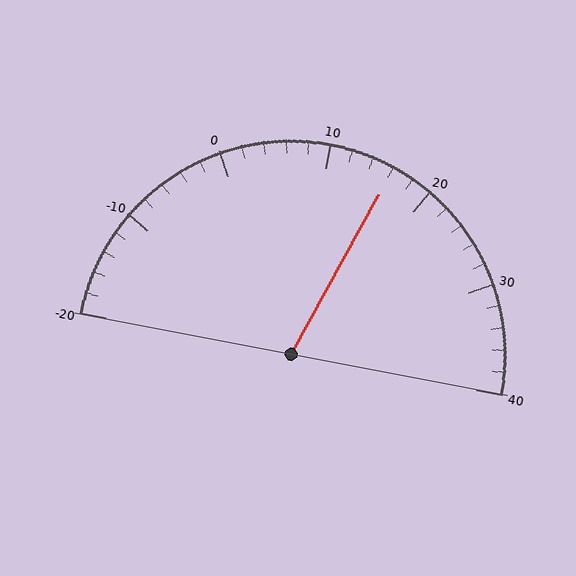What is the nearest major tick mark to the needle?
The nearest major tick mark is 20.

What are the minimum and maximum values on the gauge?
The gauge ranges from -20 to 40.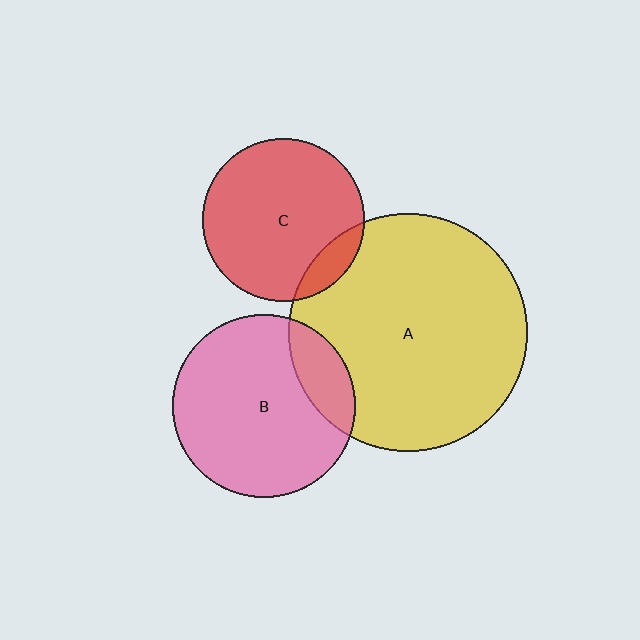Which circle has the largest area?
Circle A (yellow).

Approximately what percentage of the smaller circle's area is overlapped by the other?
Approximately 15%.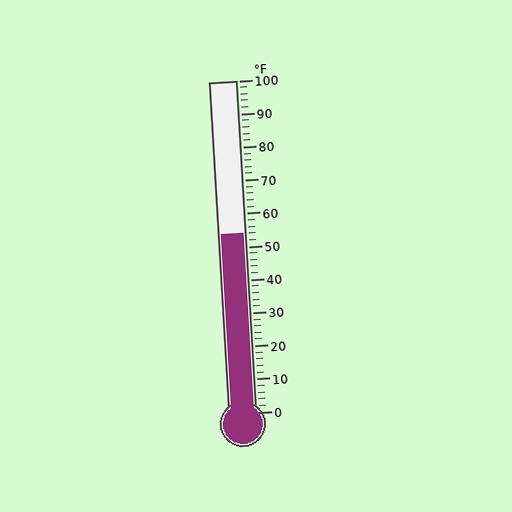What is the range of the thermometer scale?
The thermometer scale ranges from 0°F to 100°F.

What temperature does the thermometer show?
The thermometer shows approximately 54°F.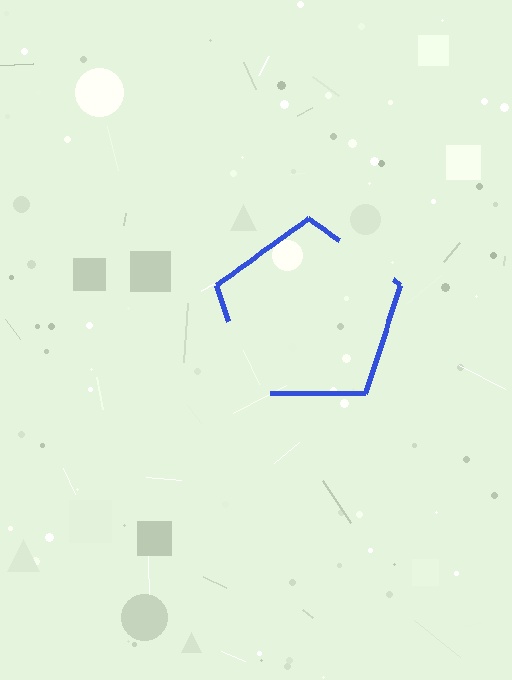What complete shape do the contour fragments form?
The contour fragments form a pentagon.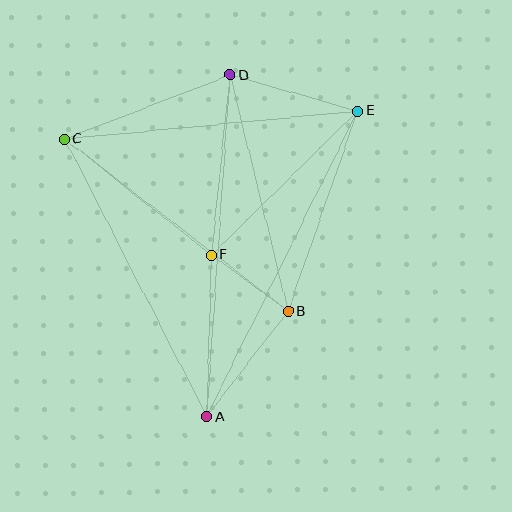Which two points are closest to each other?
Points B and F are closest to each other.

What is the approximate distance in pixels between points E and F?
The distance between E and F is approximately 206 pixels.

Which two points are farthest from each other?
Points A and D are farthest from each other.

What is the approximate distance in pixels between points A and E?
The distance between A and E is approximately 341 pixels.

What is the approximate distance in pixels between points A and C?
The distance between A and C is approximately 312 pixels.